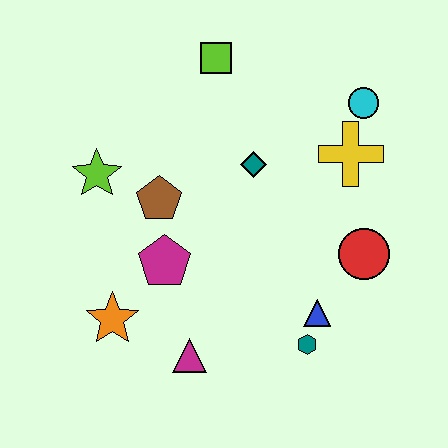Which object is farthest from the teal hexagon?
The lime square is farthest from the teal hexagon.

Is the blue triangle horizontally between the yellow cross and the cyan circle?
No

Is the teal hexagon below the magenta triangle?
No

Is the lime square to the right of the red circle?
No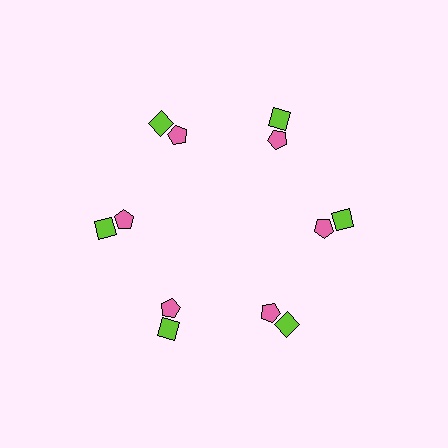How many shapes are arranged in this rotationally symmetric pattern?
There are 12 shapes, arranged in 6 groups of 2.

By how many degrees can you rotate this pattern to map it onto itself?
The pattern maps onto itself every 60 degrees of rotation.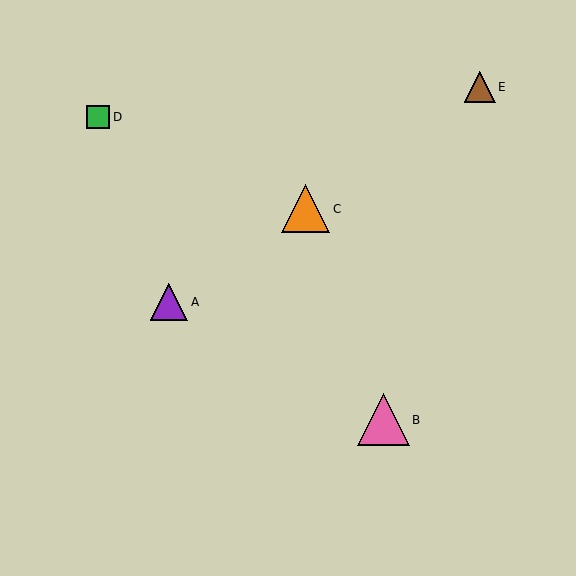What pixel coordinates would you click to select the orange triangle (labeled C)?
Click at (306, 209) to select the orange triangle C.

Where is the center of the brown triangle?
The center of the brown triangle is at (480, 87).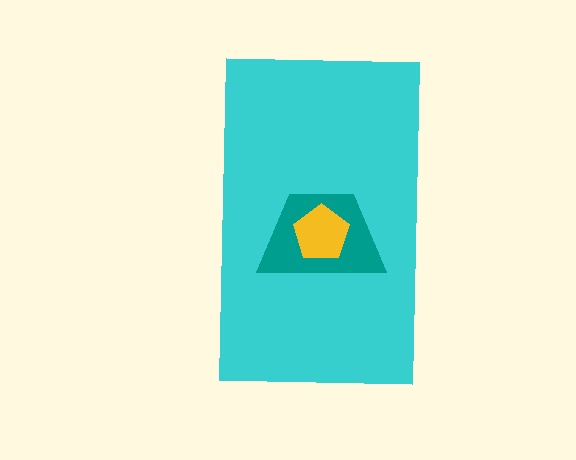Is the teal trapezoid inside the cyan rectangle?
Yes.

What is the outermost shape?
The cyan rectangle.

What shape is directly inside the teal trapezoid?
The yellow pentagon.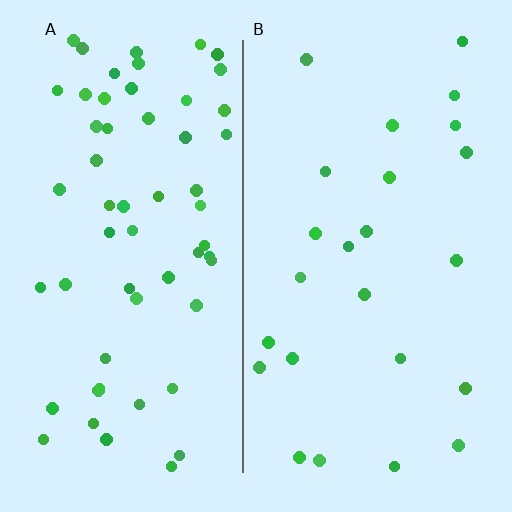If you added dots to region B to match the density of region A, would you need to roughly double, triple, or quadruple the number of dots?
Approximately double.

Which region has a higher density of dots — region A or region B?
A (the left).